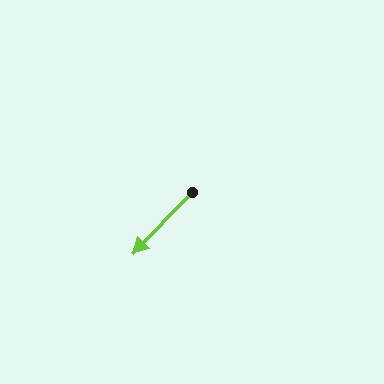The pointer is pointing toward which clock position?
Roughly 7 o'clock.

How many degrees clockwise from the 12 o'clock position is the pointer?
Approximately 224 degrees.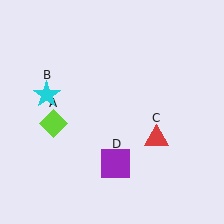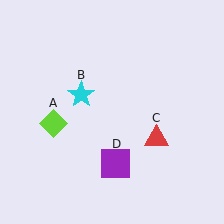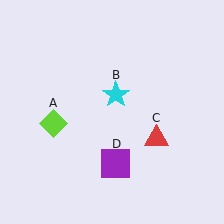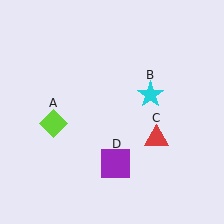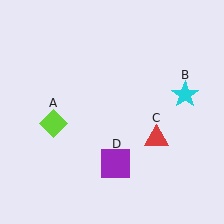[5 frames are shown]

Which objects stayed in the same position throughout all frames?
Lime diamond (object A) and red triangle (object C) and purple square (object D) remained stationary.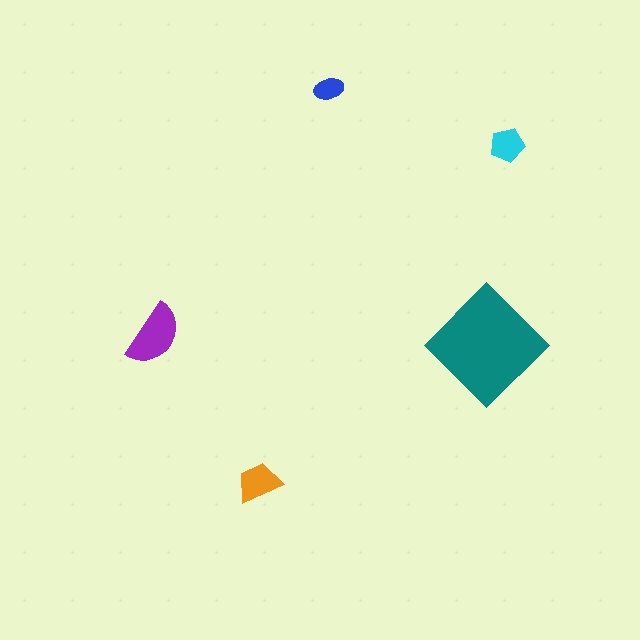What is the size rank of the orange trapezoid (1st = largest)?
3rd.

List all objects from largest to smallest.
The teal diamond, the purple semicircle, the orange trapezoid, the cyan pentagon, the blue ellipse.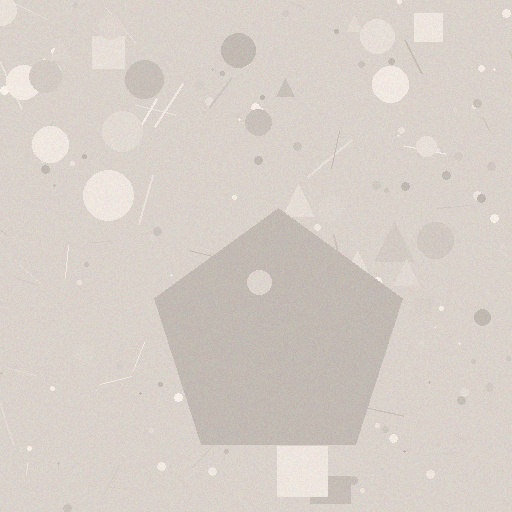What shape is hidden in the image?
A pentagon is hidden in the image.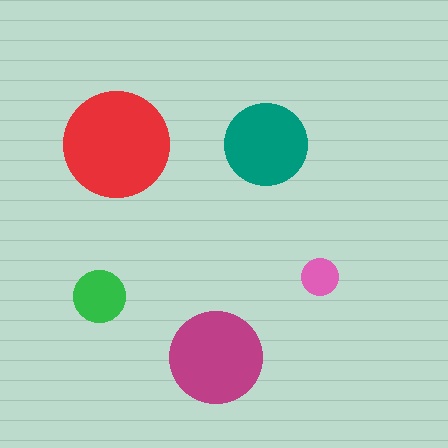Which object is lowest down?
The magenta circle is bottommost.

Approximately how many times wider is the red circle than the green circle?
About 2 times wider.